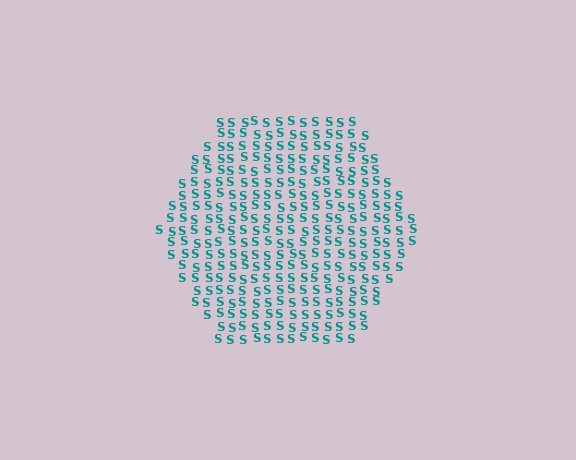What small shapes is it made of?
It is made of small letter S's.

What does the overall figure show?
The overall figure shows a hexagon.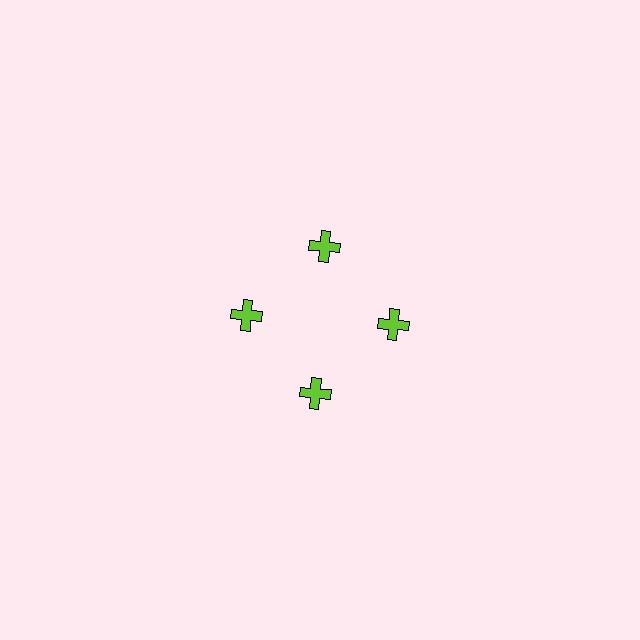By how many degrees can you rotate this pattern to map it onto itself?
The pattern maps onto itself every 90 degrees of rotation.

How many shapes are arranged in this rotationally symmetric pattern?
There are 4 shapes, arranged in 4 groups of 1.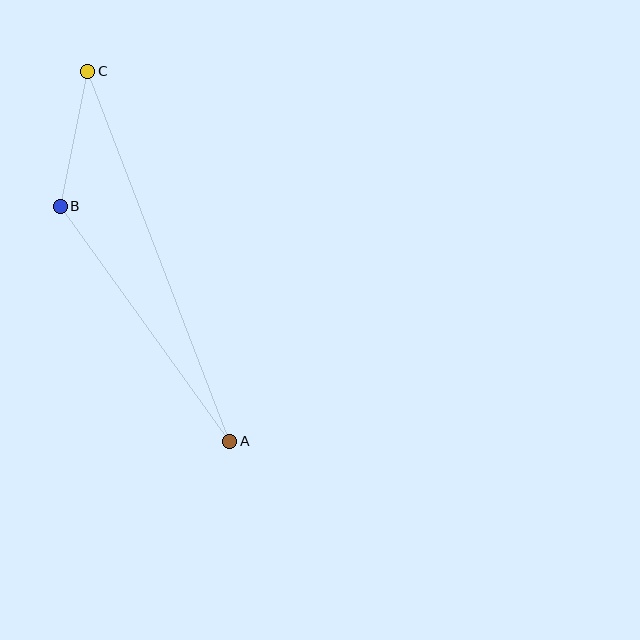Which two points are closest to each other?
Points B and C are closest to each other.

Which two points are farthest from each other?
Points A and C are farthest from each other.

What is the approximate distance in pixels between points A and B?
The distance between A and B is approximately 290 pixels.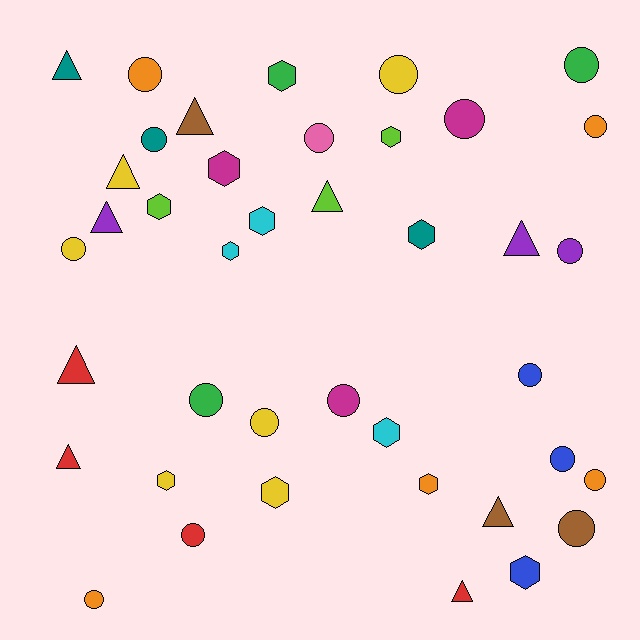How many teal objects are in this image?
There are 3 teal objects.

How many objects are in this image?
There are 40 objects.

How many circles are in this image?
There are 18 circles.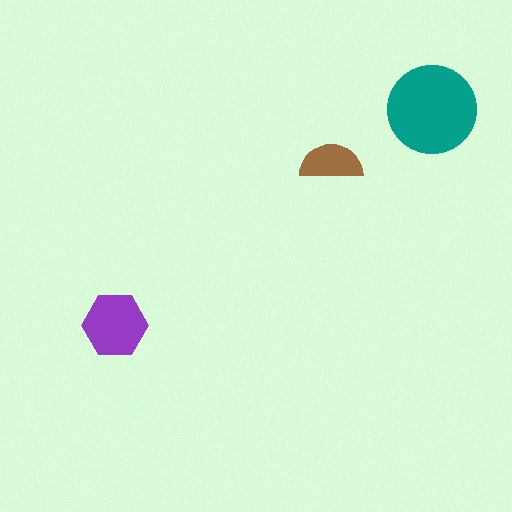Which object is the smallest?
The brown semicircle.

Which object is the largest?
The teal circle.